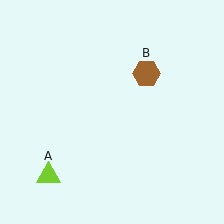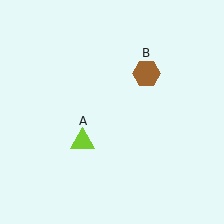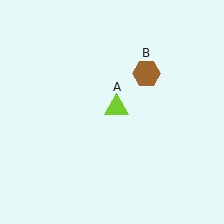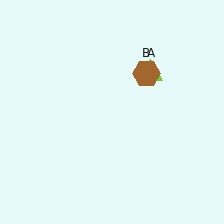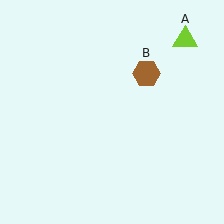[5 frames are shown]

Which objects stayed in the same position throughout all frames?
Brown hexagon (object B) remained stationary.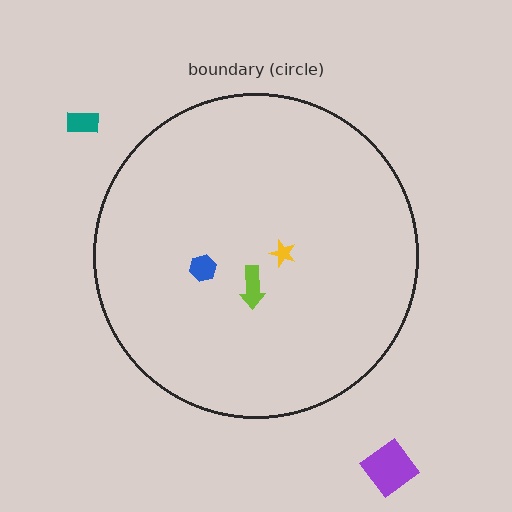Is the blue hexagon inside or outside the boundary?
Inside.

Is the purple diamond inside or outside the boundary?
Outside.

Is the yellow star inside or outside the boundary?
Inside.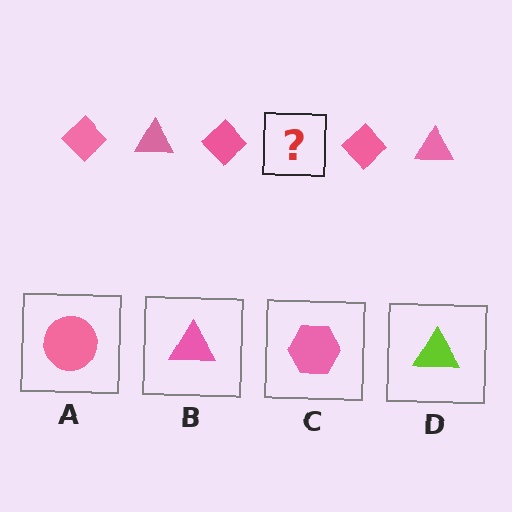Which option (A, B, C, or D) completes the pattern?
B.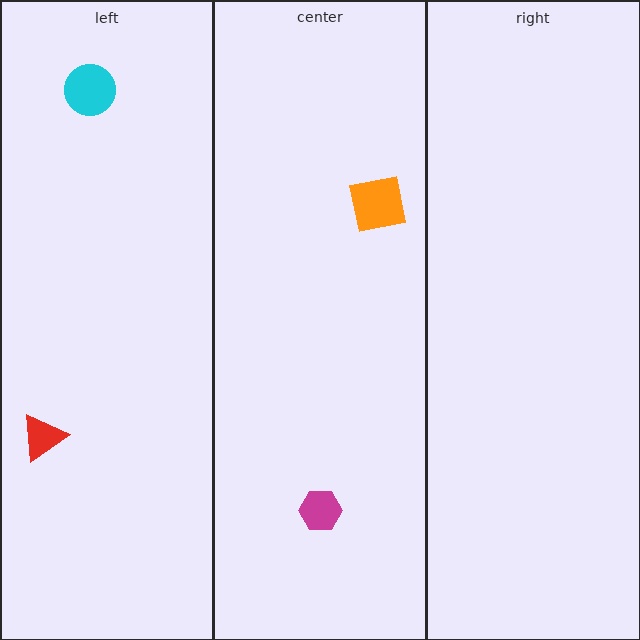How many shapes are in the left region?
2.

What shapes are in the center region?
The magenta hexagon, the orange square.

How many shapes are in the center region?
2.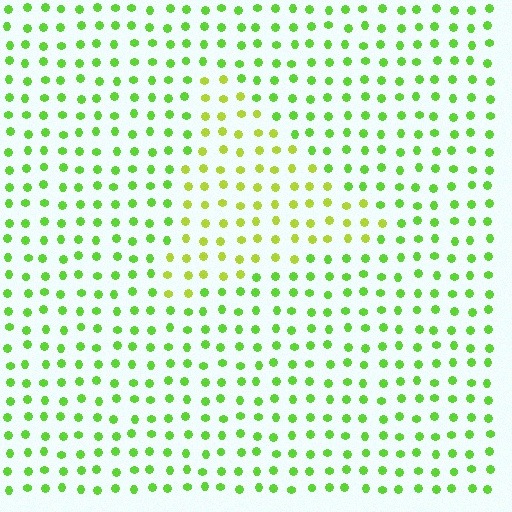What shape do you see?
I see a triangle.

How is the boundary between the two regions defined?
The boundary is defined purely by a slight shift in hue (about 30 degrees). Spacing, size, and orientation are identical on both sides.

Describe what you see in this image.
The image is filled with small lime elements in a uniform arrangement. A triangle-shaped region is visible where the elements are tinted to a slightly different hue, forming a subtle color boundary.